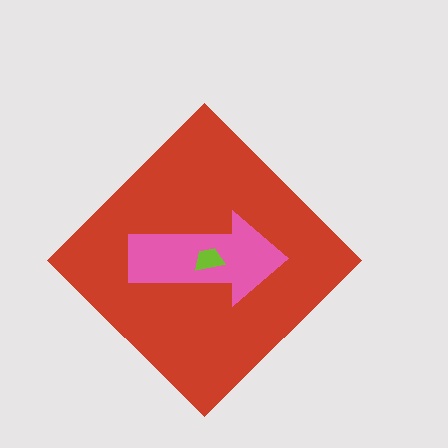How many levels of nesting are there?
3.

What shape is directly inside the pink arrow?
The lime trapezoid.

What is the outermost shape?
The red diamond.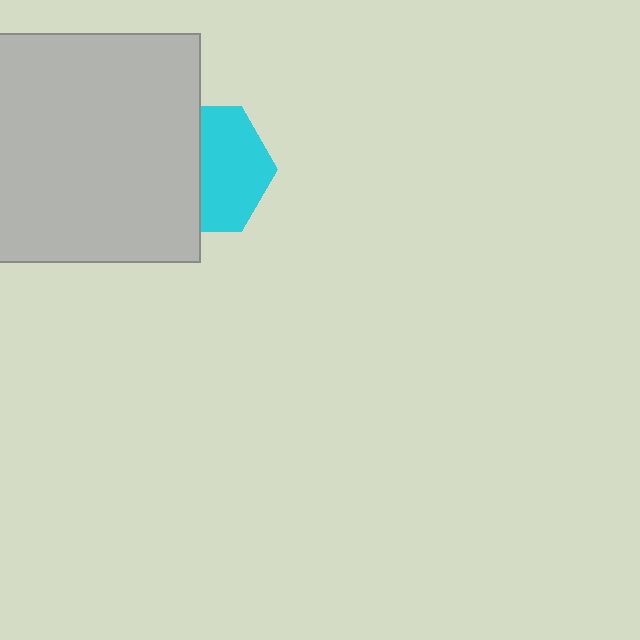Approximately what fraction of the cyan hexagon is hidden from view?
Roughly 46% of the cyan hexagon is hidden behind the light gray square.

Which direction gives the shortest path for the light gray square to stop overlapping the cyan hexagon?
Moving left gives the shortest separation.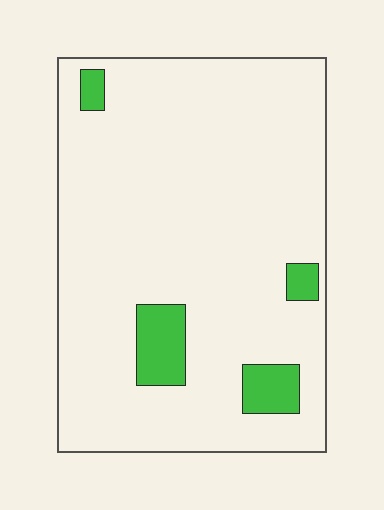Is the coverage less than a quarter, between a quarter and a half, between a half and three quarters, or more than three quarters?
Less than a quarter.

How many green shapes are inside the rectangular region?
4.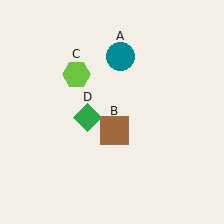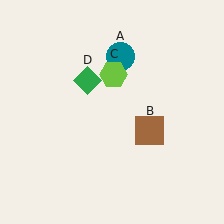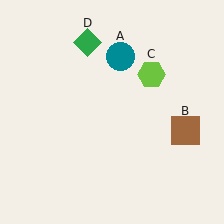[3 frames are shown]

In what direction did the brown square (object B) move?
The brown square (object B) moved right.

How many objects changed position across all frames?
3 objects changed position: brown square (object B), lime hexagon (object C), green diamond (object D).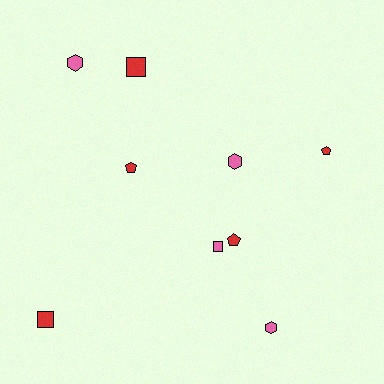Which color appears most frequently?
Red, with 5 objects.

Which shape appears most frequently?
Pentagon, with 3 objects.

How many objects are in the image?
There are 9 objects.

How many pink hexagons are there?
There are 3 pink hexagons.